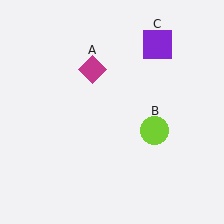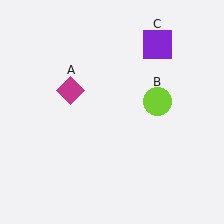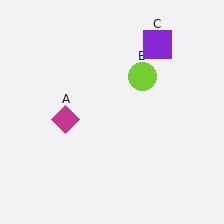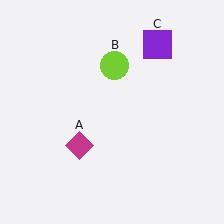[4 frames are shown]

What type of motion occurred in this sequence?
The magenta diamond (object A), lime circle (object B) rotated counterclockwise around the center of the scene.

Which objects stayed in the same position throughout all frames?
Purple square (object C) remained stationary.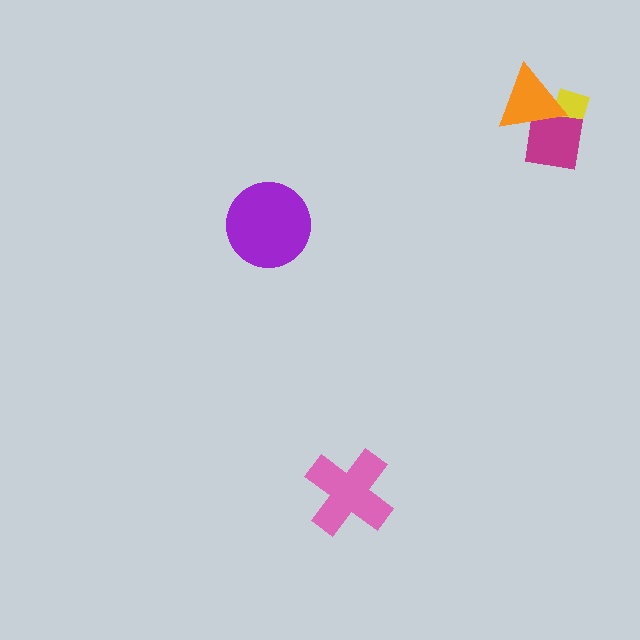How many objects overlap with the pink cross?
0 objects overlap with the pink cross.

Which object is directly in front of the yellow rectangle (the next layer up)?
The magenta square is directly in front of the yellow rectangle.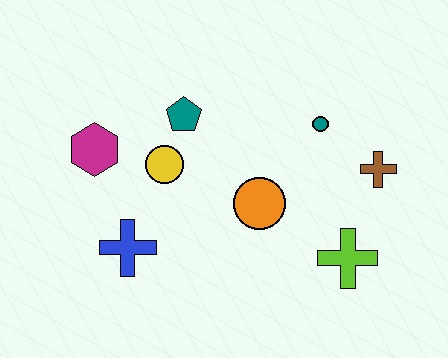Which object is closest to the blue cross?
The yellow circle is closest to the blue cross.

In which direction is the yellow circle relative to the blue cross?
The yellow circle is above the blue cross.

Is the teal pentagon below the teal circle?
No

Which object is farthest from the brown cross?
The magenta hexagon is farthest from the brown cross.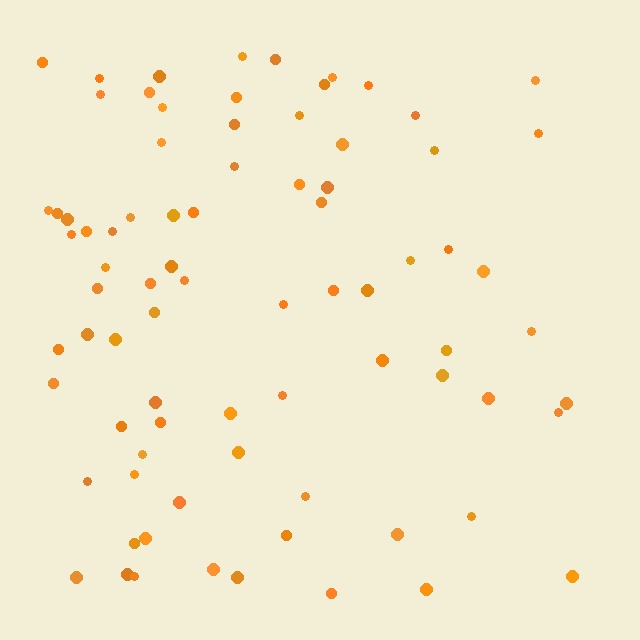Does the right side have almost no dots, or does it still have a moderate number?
Still a moderate number, just noticeably fewer than the left.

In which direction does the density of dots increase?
From right to left, with the left side densest.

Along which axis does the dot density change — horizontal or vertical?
Horizontal.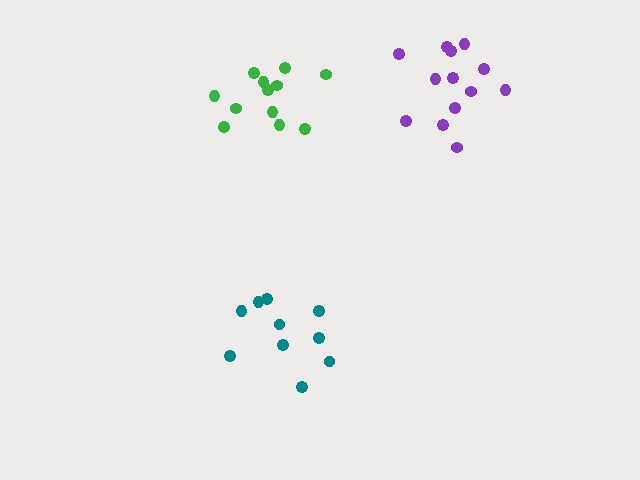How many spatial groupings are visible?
There are 3 spatial groupings.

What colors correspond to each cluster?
The clusters are colored: teal, purple, green.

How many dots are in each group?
Group 1: 10 dots, Group 2: 13 dots, Group 3: 12 dots (35 total).